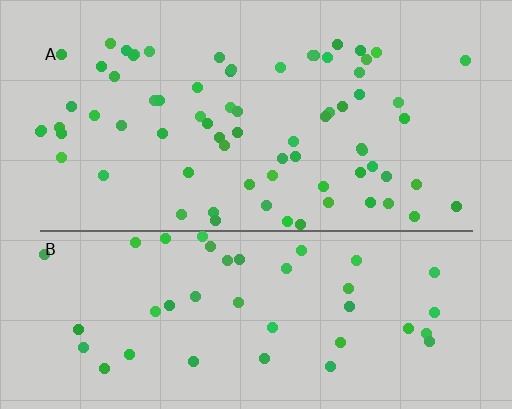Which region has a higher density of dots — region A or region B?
A (the top).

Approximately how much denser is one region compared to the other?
Approximately 1.7× — region A over region B.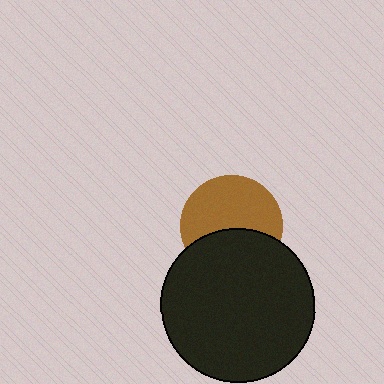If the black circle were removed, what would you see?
You would see the complete brown circle.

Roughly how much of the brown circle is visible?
About half of it is visible (roughly 60%).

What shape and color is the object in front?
The object in front is a black circle.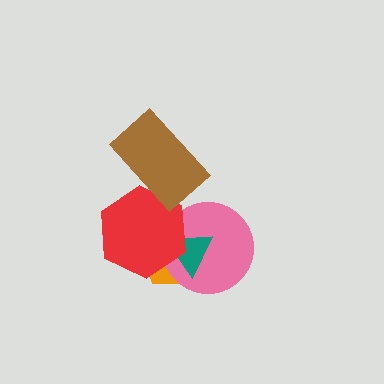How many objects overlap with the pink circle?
3 objects overlap with the pink circle.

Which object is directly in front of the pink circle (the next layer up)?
The teal triangle is directly in front of the pink circle.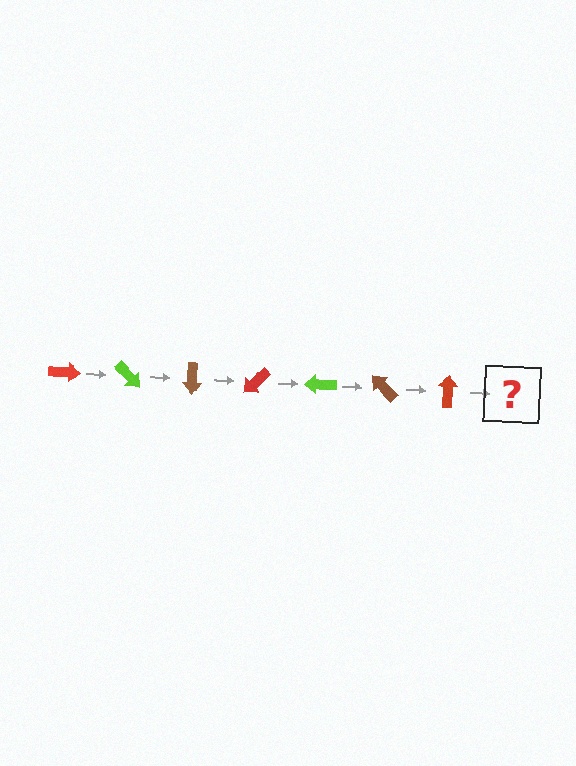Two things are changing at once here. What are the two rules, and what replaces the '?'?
The two rules are that it rotates 45 degrees each step and the color cycles through red, lime, and brown. The '?' should be a lime arrow, rotated 315 degrees from the start.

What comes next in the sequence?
The next element should be a lime arrow, rotated 315 degrees from the start.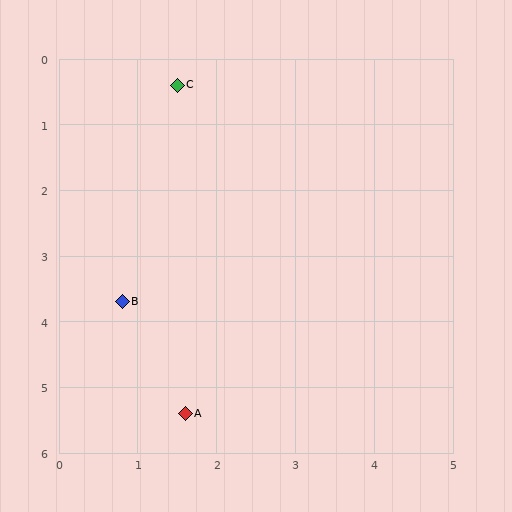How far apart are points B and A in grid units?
Points B and A are about 1.9 grid units apart.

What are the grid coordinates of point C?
Point C is at approximately (1.5, 0.4).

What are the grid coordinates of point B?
Point B is at approximately (0.8, 3.7).